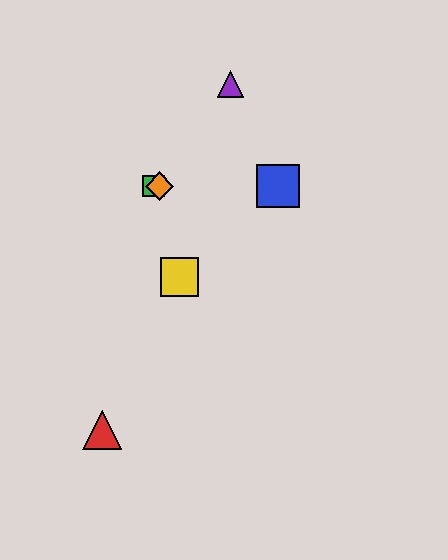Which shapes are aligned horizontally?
The blue square, the green square, the orange diamond are aligned horizontally.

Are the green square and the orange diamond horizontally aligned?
Yes, both are at y≈186.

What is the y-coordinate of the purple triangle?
The purple triangle is at y≈84.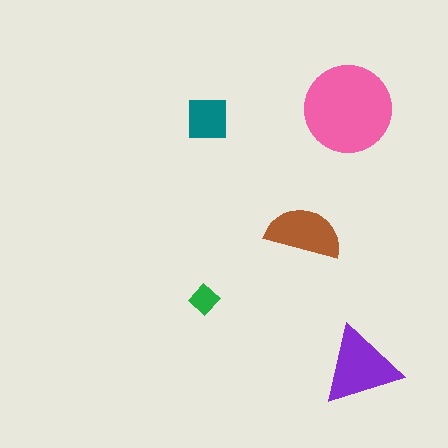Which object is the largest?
The pink circle.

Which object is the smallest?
The green diamond.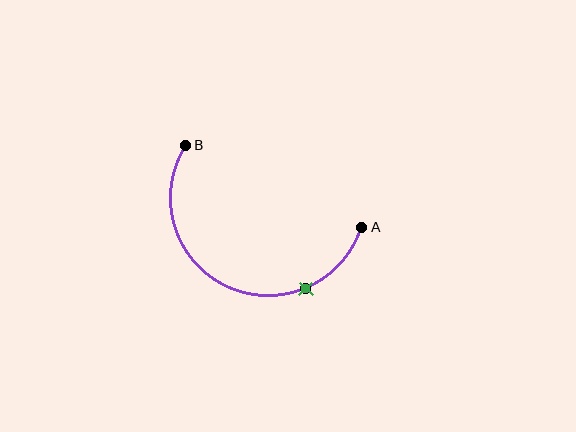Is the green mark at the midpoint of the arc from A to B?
No. The green mark lies on the arc but is closer to endpoint A. The arc midpoint would be at the point on the curve equidistant along the arc from both A and B.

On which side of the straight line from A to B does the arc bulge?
The arc bulges below the straight line connecting A and B.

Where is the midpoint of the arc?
The arc midpoint is the point on the curve farthest from the straight line joining A and B. It sits below that line.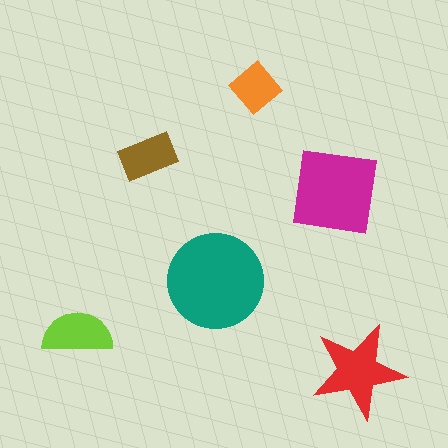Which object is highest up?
The orange diamond is topmost.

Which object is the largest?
The teal circle.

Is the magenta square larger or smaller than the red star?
Larger.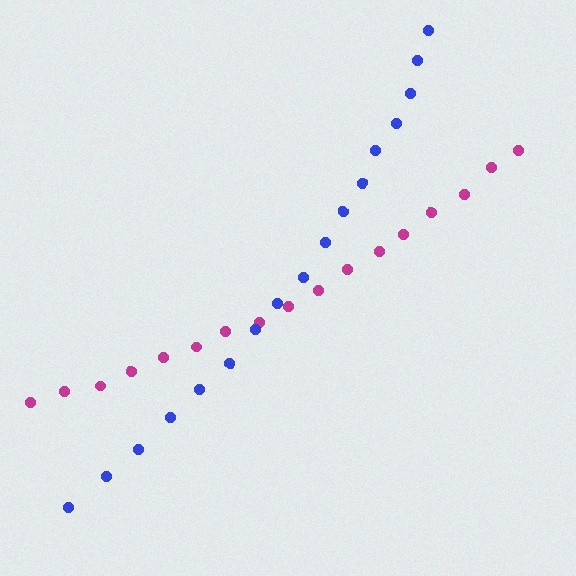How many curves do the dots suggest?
There are 2 distinct paths.